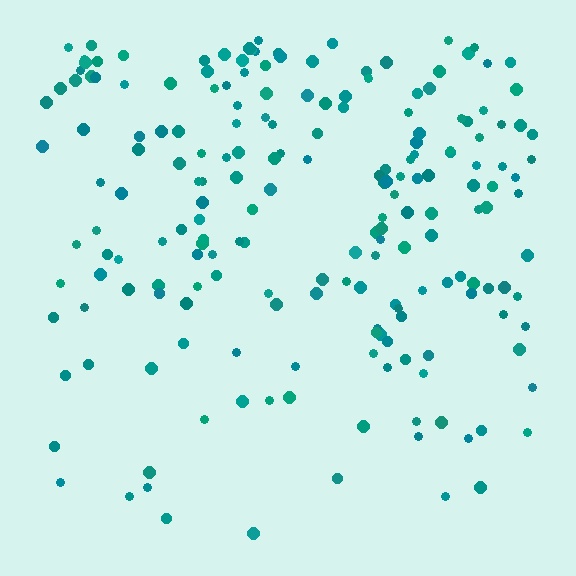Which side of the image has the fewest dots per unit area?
The bottom.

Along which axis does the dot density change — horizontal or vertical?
Vertical.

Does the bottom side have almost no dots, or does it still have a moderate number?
Still a moderate number, just noticeably fewer than the top.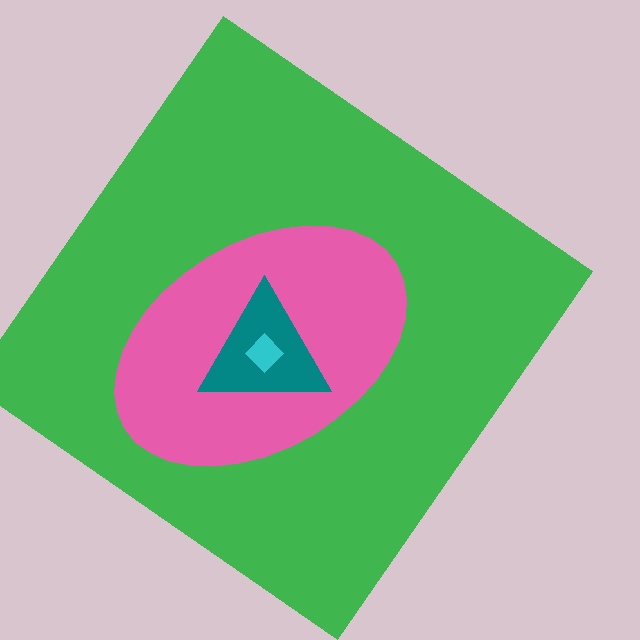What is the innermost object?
The cyan diamond.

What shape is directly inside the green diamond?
The pink ellipse.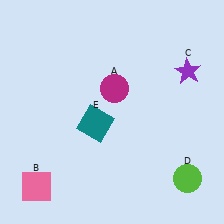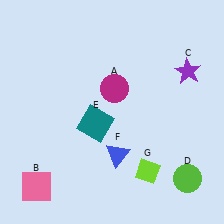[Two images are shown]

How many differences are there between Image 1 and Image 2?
There are 2 differences between the two images.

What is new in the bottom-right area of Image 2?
A blue triangle (F) was added in the bottom-right area of Image 2.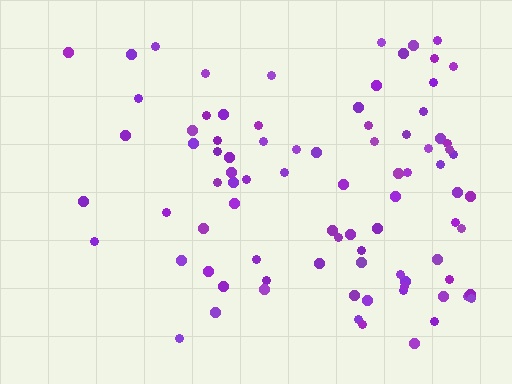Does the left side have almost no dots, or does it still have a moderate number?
Still a moderate number, just noticeably fewer than the right.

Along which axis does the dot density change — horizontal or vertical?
Horizontal.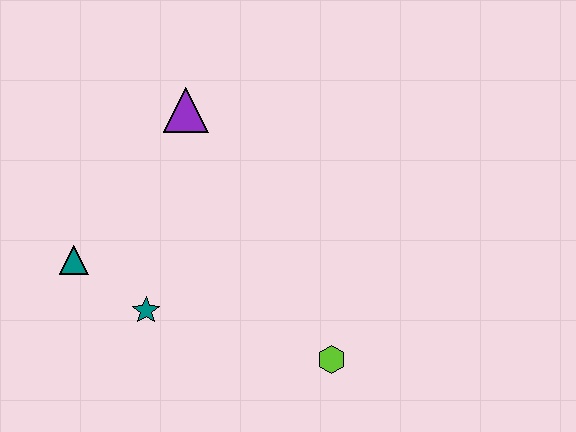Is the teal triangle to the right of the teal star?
No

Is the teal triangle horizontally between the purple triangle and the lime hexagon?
No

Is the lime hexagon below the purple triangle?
Yes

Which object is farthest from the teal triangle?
The lime hexagon is farthest from the teal triangle.